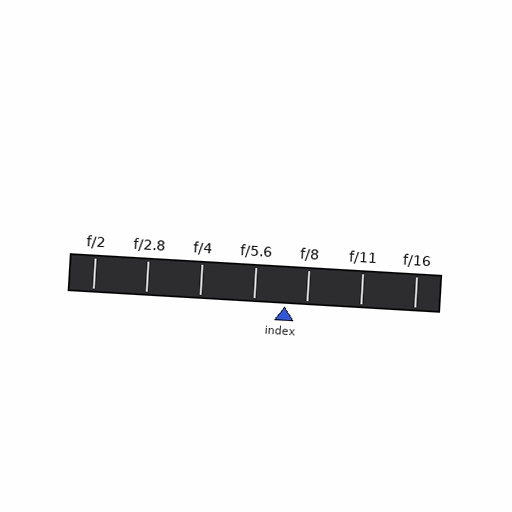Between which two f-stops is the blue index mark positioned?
The index mark is between f/5.6 and f/8.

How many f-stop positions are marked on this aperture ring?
There are 7 f-stop positions marked.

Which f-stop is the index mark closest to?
The index mark is closest to f/8.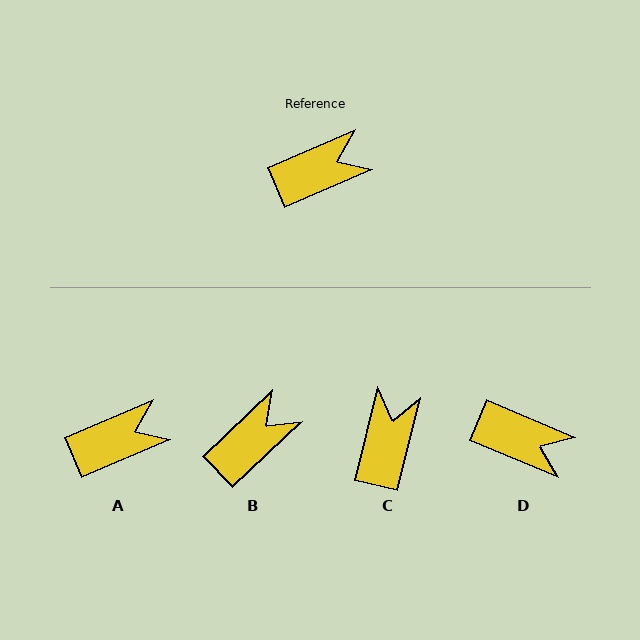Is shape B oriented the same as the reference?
No, it is off by about 20 degrees.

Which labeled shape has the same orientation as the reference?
A.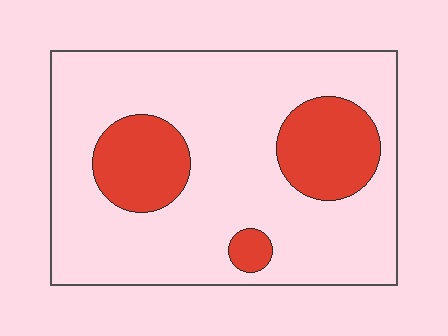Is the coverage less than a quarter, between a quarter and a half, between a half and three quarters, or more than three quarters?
Less than a quarter.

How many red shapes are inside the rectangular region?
3.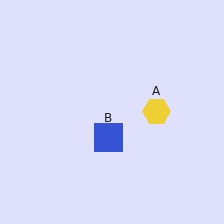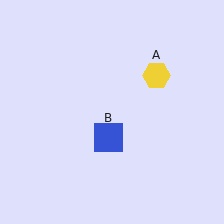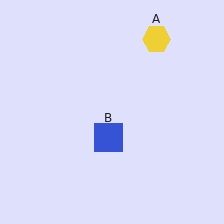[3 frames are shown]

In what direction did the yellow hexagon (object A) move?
The yellow hexagon (object A) moved up.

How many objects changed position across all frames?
1 object changed position: yellow hexagon (object A).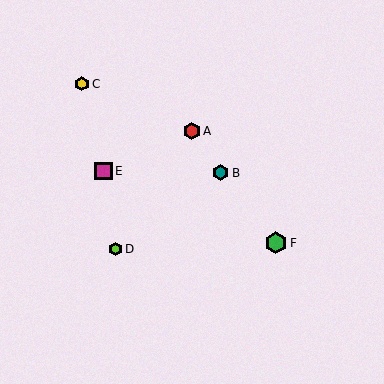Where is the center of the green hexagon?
The center of the green hexagon is at (276, 243).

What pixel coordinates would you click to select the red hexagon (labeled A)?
Click at (192, 131) to select the red hexagon A.